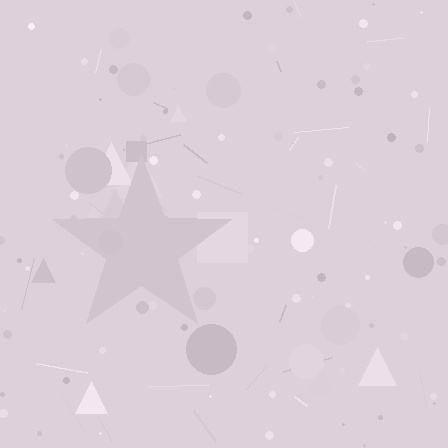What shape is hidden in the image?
A star is hidden in the image.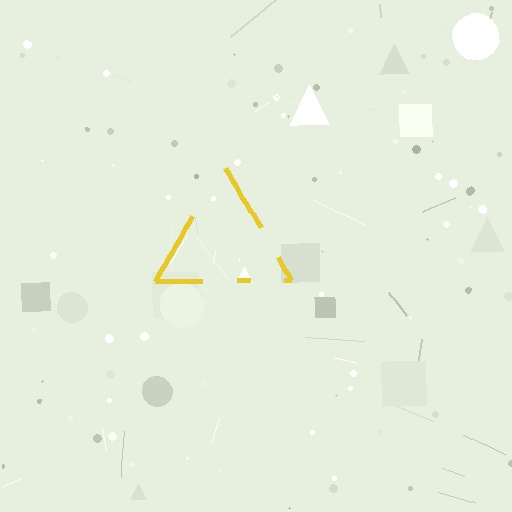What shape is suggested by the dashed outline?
The dashed outline suggests a triangle.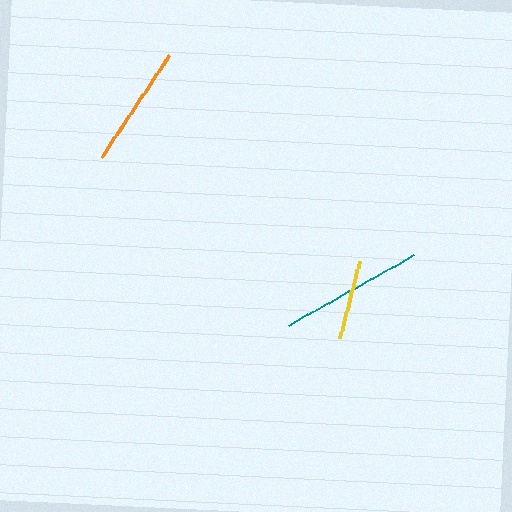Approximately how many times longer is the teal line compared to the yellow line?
The teal line is approximately 1.8 times the length of the yellow line.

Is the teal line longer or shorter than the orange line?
The teal line is longer than the orange line.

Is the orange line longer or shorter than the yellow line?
The orange line is longer than the yellow line.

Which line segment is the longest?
The teal line is the longest at approximately 144 pixels.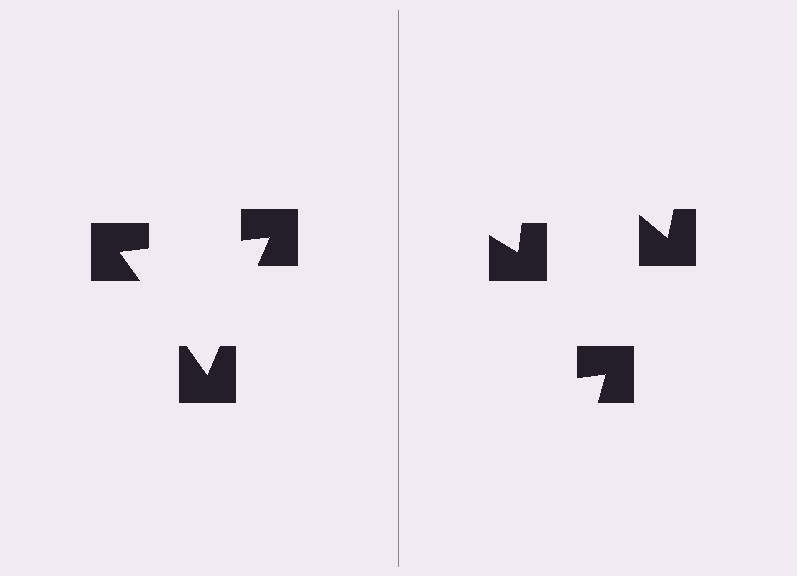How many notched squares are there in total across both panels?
6 — 3 on each side.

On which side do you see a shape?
An illusory triangle appears on the left side. On the right side the wedge cuts are rotated, so no coherent shape forms.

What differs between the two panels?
The notched squares are positioned identically on both sides; only the wedge orientations differ. On the left they align to a triangle; on the right they are misaligned.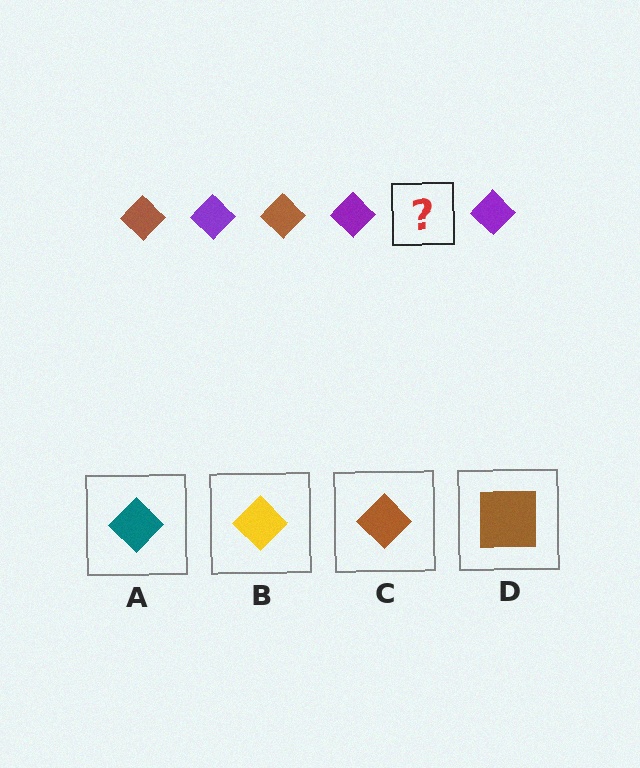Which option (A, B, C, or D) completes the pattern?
C.